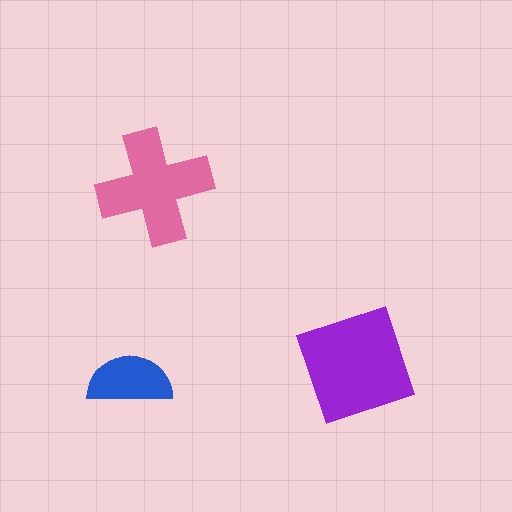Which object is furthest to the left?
The blue semicircle is leftmost.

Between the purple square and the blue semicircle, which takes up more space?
The purple square.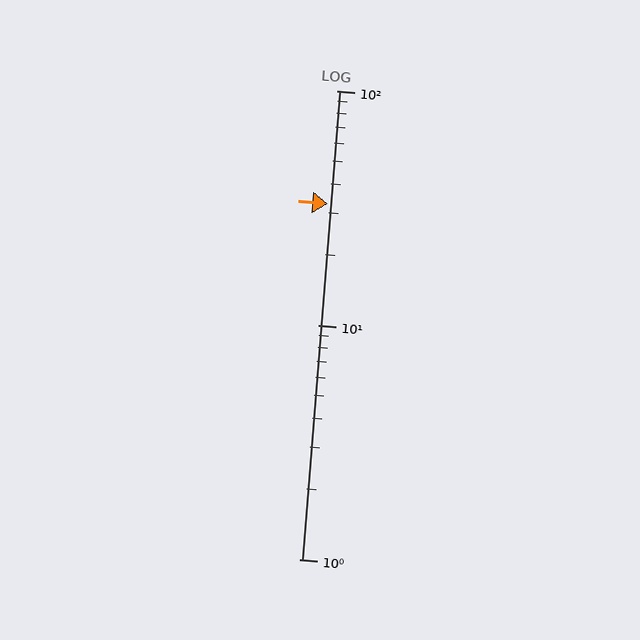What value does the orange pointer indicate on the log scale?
The pointer indicates approximately 33.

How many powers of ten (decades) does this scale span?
The scale spans 2 decades, from 1 to 100.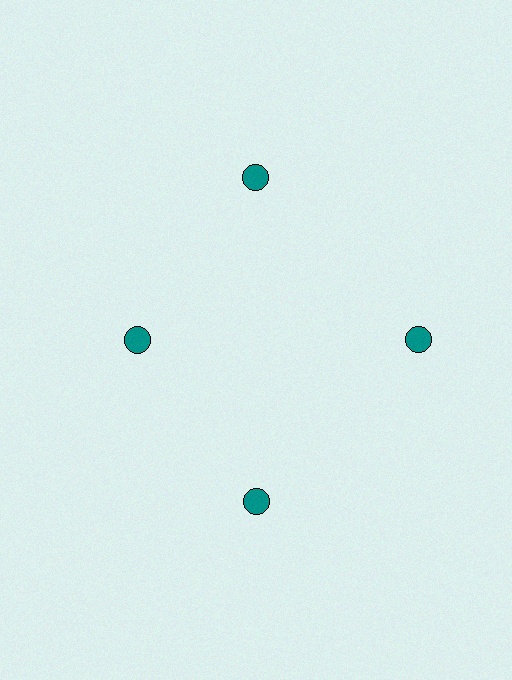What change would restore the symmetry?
The symmetry would be restored by moving it outward, back onto the ring so that all 4 circles sit at equal angles and equal distance from the center.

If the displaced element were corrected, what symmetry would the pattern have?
It would have 4-fold rotational symmetry — the pattern would map onto itself every 90 degrees.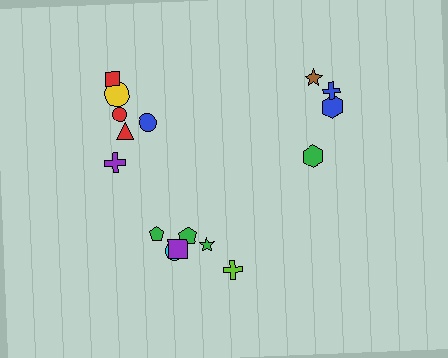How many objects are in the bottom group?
There are 6 objects.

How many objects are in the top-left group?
There are 6 objects.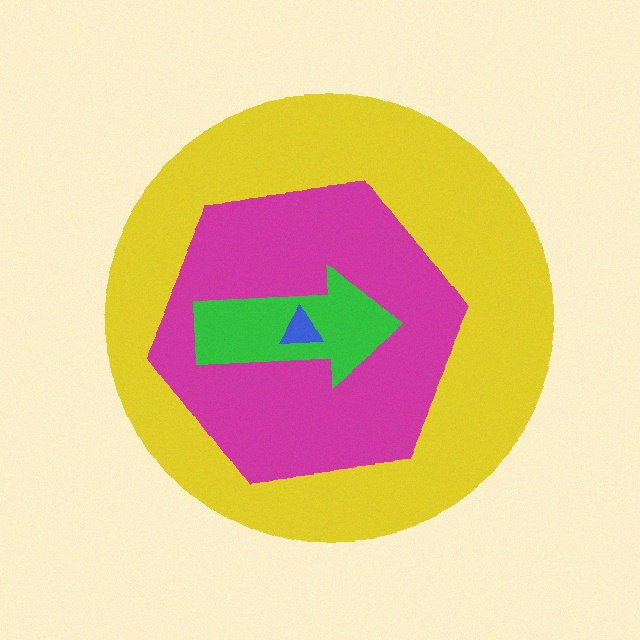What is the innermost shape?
The blue triangle.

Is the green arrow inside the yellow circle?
Yes.